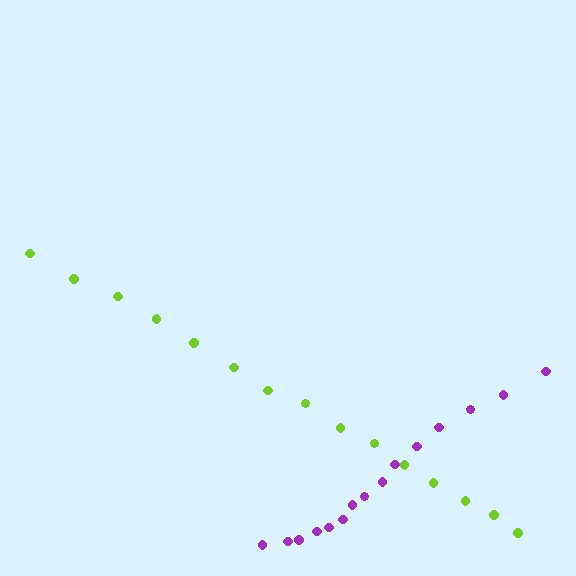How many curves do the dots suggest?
There are 2 distinct paths.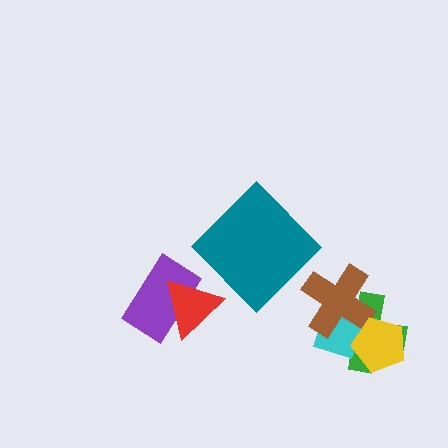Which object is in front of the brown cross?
The yellow pentagon is in front of the brown cross.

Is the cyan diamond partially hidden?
Yes, it is partially covered by another shape.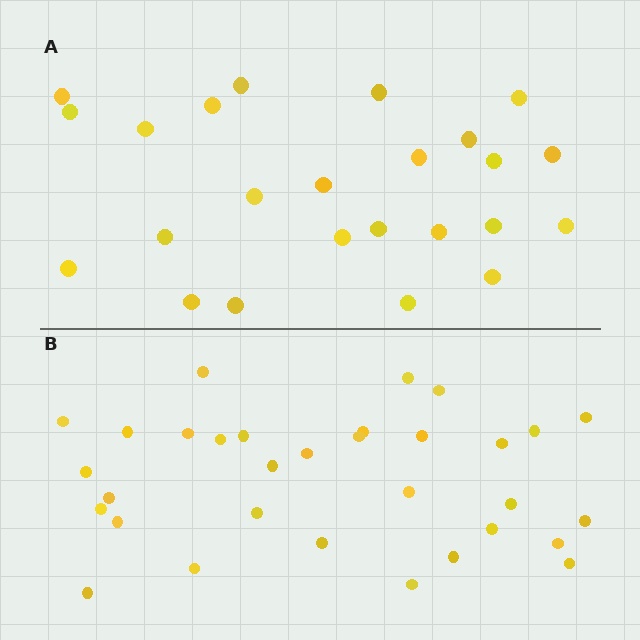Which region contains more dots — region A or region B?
Region B (the bottom region) has more dots.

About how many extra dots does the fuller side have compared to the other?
Region B has roughly 8 or so more dots than region A.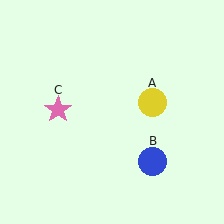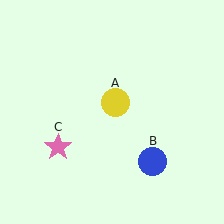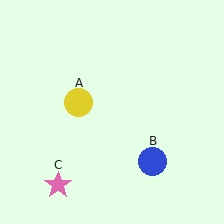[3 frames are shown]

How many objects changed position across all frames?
2 objects changed position: yellow circle (object A), pink star (object C).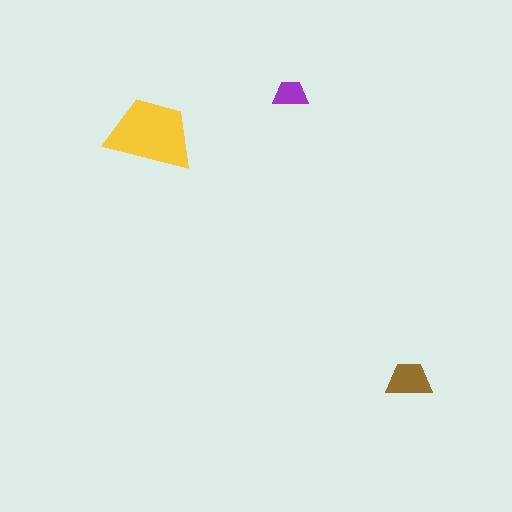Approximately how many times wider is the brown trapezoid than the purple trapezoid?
About 1.5 times wider.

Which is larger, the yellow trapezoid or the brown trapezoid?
The yellow one.